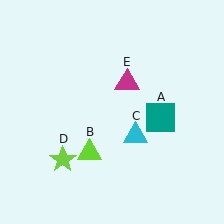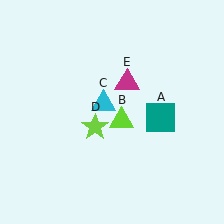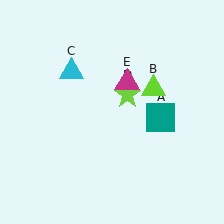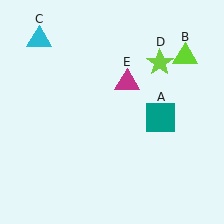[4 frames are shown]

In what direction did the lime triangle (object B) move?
The lime triangle (object B) moved up and to the right.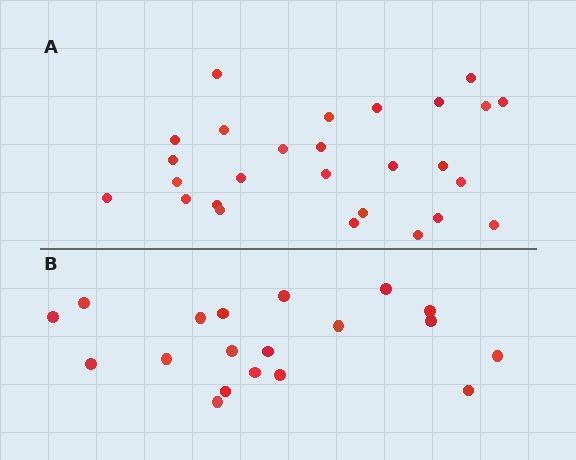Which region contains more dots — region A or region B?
Region A (the top region) has more dots.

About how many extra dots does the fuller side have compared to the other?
Region A has roughly 8 or so more dots than region B.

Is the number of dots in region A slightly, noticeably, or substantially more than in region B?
Region A has noticeably more, but not dramatically so. The ratio is roughly 1.4 to 1.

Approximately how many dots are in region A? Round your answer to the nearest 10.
About 30 dots. (The exact count is 27, which rounds to 30.)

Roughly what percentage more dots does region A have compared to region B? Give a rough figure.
About 40% more.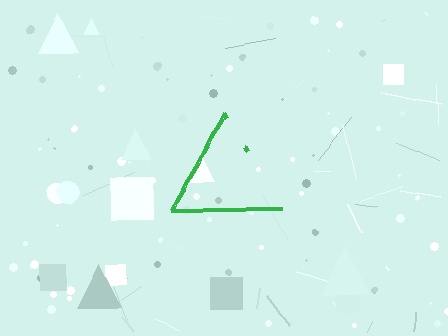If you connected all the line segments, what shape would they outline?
They would outline a triangle.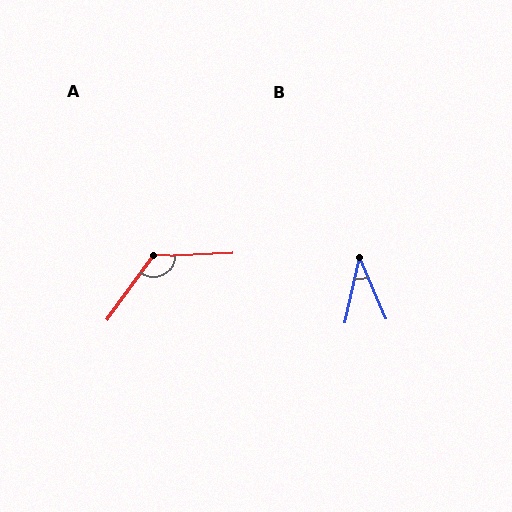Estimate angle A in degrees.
Approximately 128 degrees.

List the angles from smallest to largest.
B (37°), A (128°).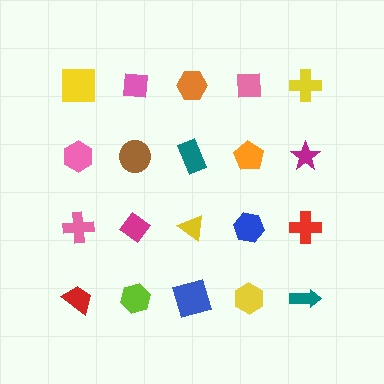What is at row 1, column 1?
A yellow square.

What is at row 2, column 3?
A teal rectangle.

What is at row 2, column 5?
A magenta star.